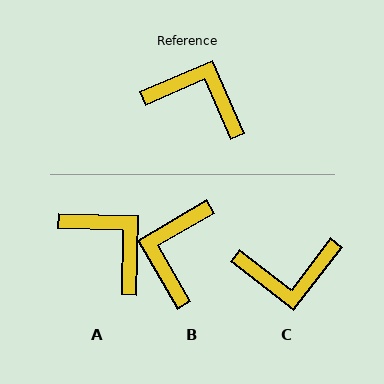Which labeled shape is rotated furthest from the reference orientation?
C, about 151 degrees away.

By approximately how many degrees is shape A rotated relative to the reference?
Approximately 25 degrees clockwise.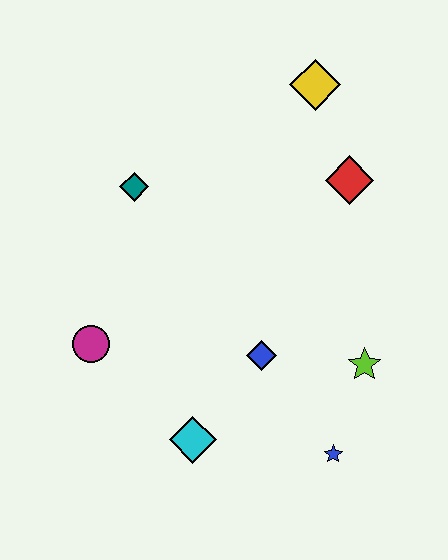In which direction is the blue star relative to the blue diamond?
The blue star is below the blue diamond.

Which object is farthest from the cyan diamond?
The yellow diamond is farthest from the cyan diamond.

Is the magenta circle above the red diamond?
No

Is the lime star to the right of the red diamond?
Yes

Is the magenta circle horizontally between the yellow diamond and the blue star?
No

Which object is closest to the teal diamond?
The magenta circle is closest to the teal diamond.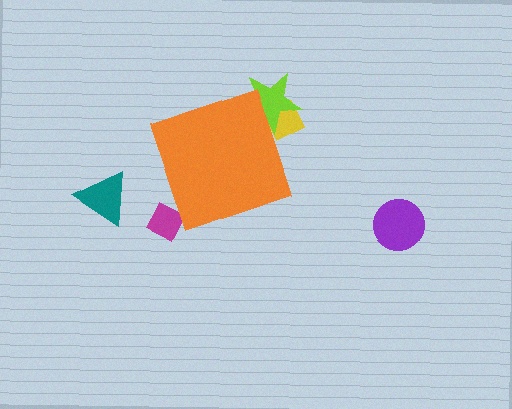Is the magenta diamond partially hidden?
Yes, the magenta diamond is partially hidden behind the orange diamond.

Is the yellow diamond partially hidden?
Yes, the yellow diamond is partially hidden behind the orange diamond.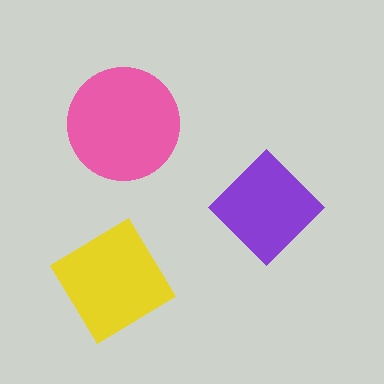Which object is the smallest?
The purple diamond.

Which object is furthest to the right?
The purple diamond is rightmost.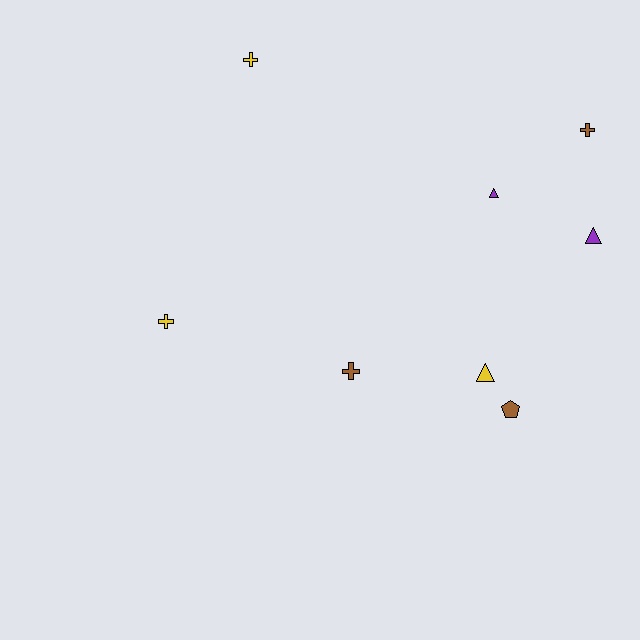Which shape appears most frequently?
Cross, with 4 objects.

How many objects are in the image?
There are 8 objects.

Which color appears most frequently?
Yellow, with 3 objects.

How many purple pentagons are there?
There are no purple pentagons.